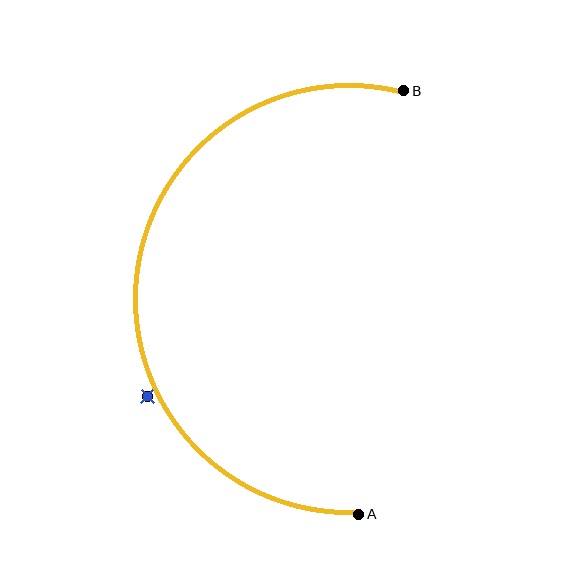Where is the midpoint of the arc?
The arc midpoint is the point on the curve farthest from the straight line joining A and B. It sits to the left of that line.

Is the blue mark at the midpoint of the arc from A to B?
No — the blue mark does not lie on the arc at all. It sits slightly outside the curve.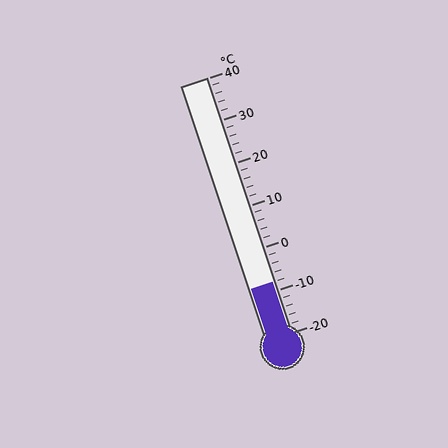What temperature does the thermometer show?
The thermometer shows approximately -8°C.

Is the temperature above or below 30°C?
The temperature is below 30°C.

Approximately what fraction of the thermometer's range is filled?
The thermometer is filled to approximately 20% of its range.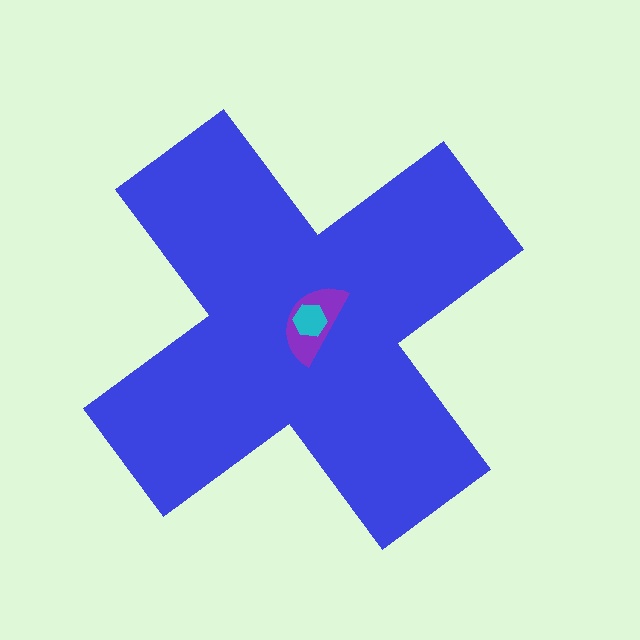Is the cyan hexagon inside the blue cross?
Yes.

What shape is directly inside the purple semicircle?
The cyan hexagon.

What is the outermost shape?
The blue cross.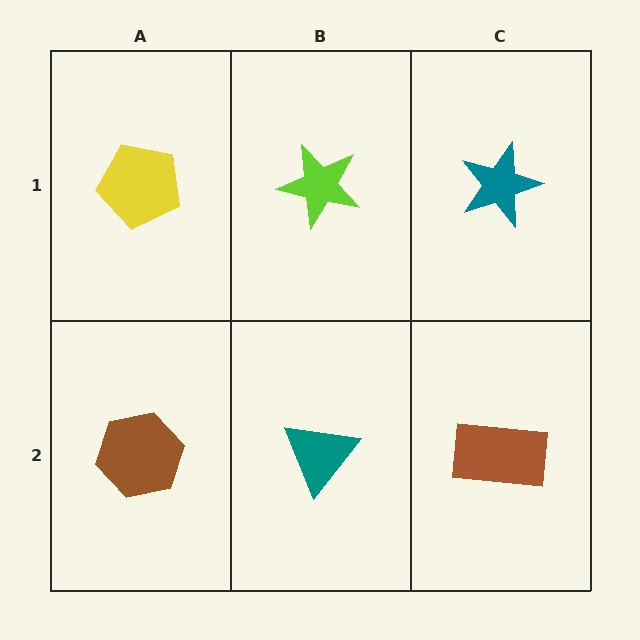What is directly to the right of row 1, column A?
A lime star.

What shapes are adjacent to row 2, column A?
A yellow pentagon (row 1, column A), a teal triangle (row 2, column B).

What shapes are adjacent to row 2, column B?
A lime star (row 1, column B), a brown hexagon (row 2, column A), a brown rectangle (row 2, column C).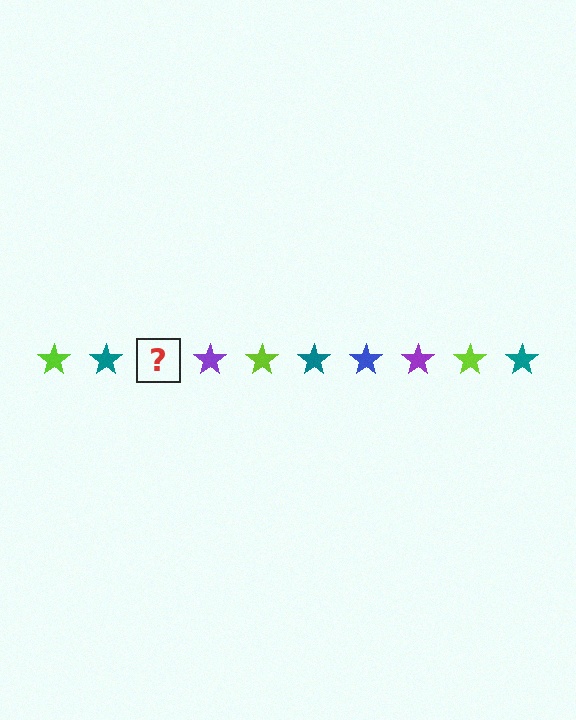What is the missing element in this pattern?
The missing element is a blue star.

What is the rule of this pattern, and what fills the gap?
The rule is that the pattern cycles through lime, teal, blue, purple stars. The gap should be filled with a blue star.